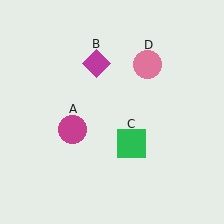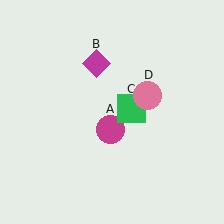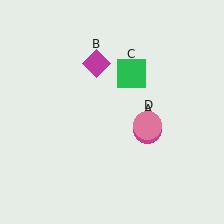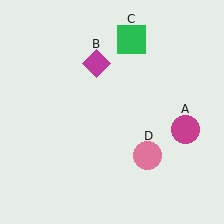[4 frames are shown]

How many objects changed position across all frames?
3 objects changed position: magenta circle (object A), green square (object C), pink circle (object D).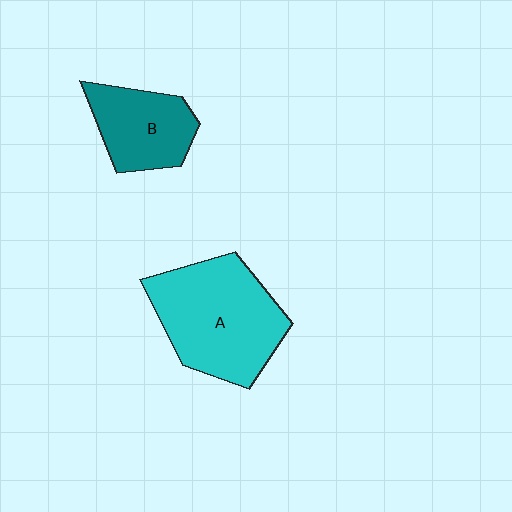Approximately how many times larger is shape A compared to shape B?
Approximately 1.7 times.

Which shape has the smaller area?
Shape B (teal).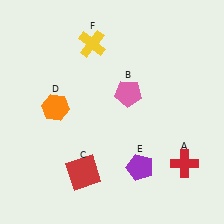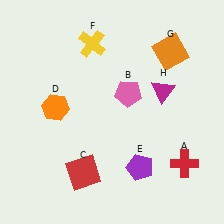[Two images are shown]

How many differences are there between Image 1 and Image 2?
There are 2 differences between the two images.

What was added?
An orange square (G), a magenta triangle (H) were added in Image 2.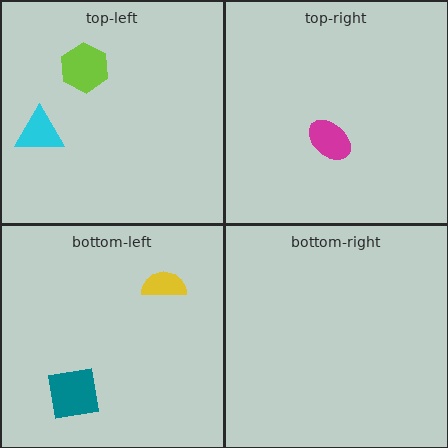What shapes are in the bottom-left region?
The yellow semicircle, the teal square.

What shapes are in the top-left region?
The cyan triangle, the lime hexagon.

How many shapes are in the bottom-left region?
2.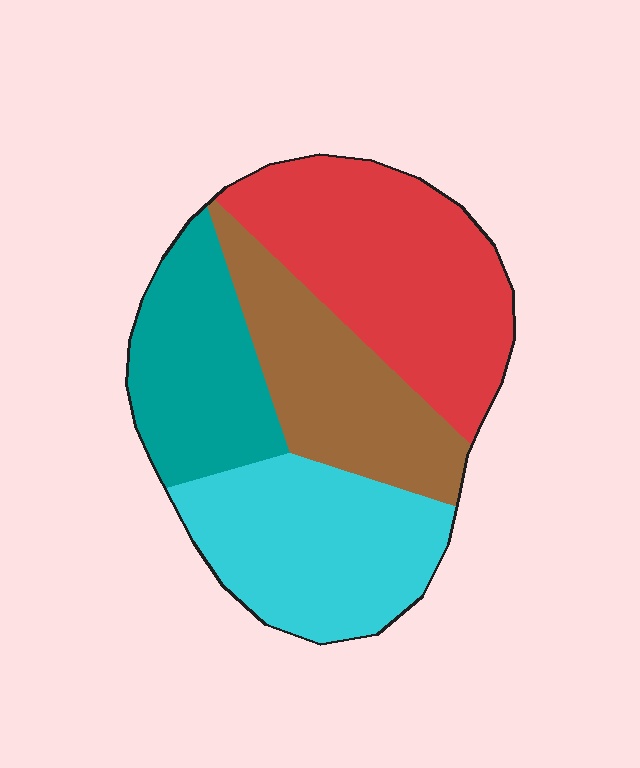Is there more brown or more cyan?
Cyan.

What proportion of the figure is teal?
Teal takes up about one fifth (1/5) of the figure.